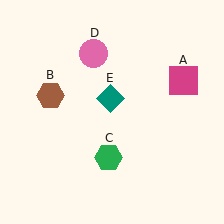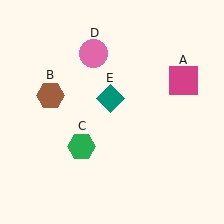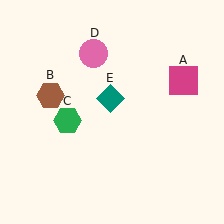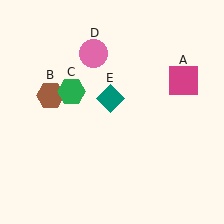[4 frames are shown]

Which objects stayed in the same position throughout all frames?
Magenta square (object A) and brown hexagon (object B) and pink circle (object D) and teal diamond (object E) remained stationary.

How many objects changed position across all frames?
1 object changed position: green hexagon (object C).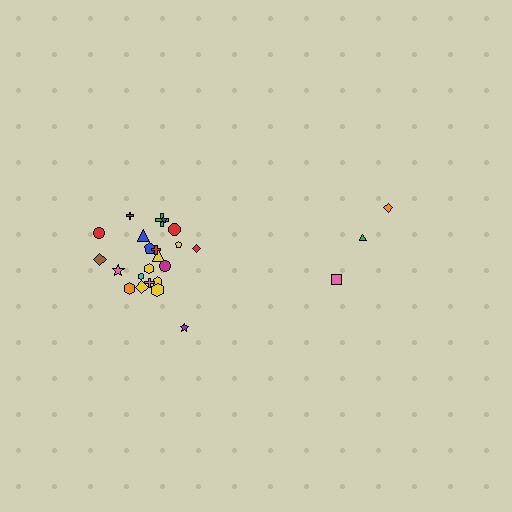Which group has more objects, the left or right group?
The left group.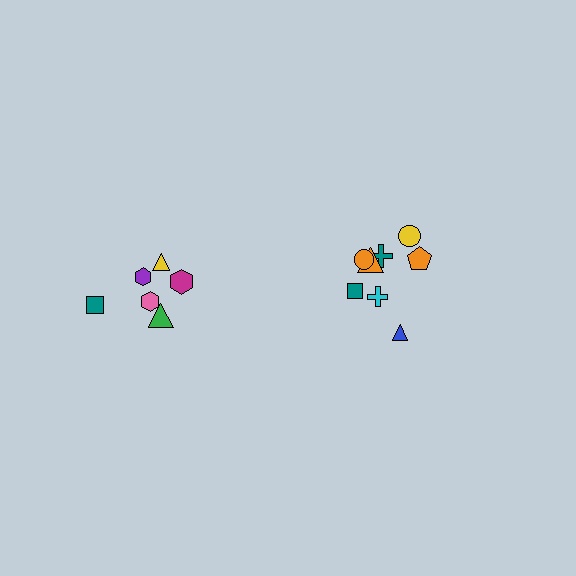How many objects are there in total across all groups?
There are 14 objects.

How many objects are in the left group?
There are 6 objects.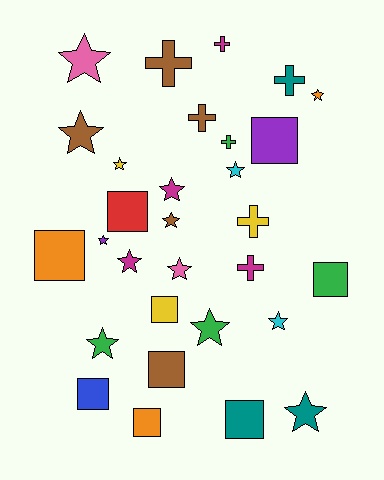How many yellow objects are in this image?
There are 3 yellow objects.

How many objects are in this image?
There are 30 objects.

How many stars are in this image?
There are 14 stars.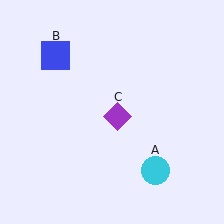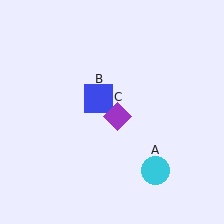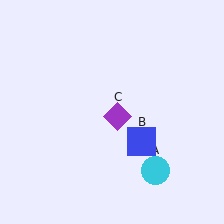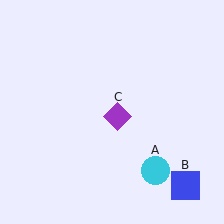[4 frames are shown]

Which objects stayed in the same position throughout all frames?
Cyan circle (object A) and purple diamond (object C) remained stationary.